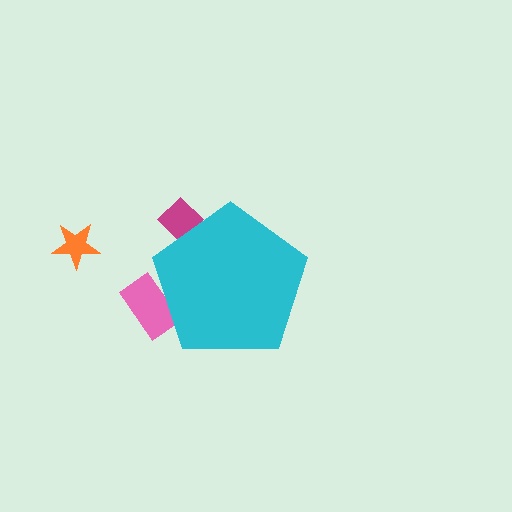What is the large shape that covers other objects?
A cyan pentagon.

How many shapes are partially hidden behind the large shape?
2 shapes are partially hidden.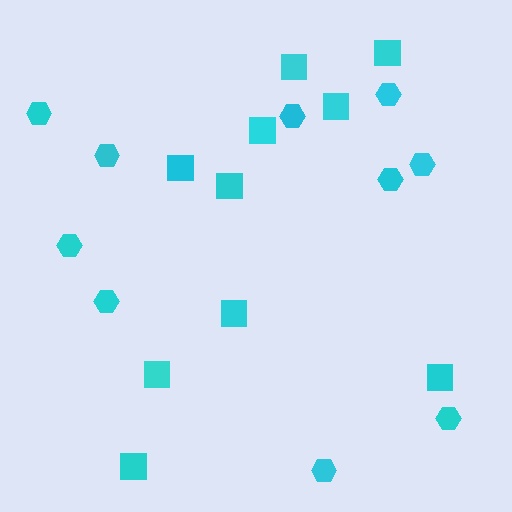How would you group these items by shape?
There are 2 groups: one group of squares (10) and one group of hexagons (10).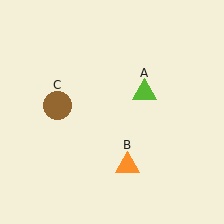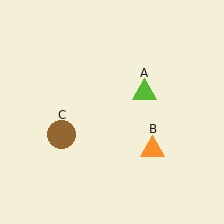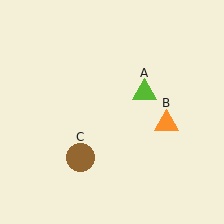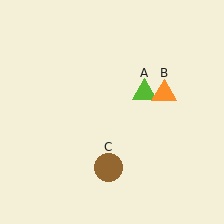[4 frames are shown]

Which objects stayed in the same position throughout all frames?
Lime triangle (object A) remained stationary.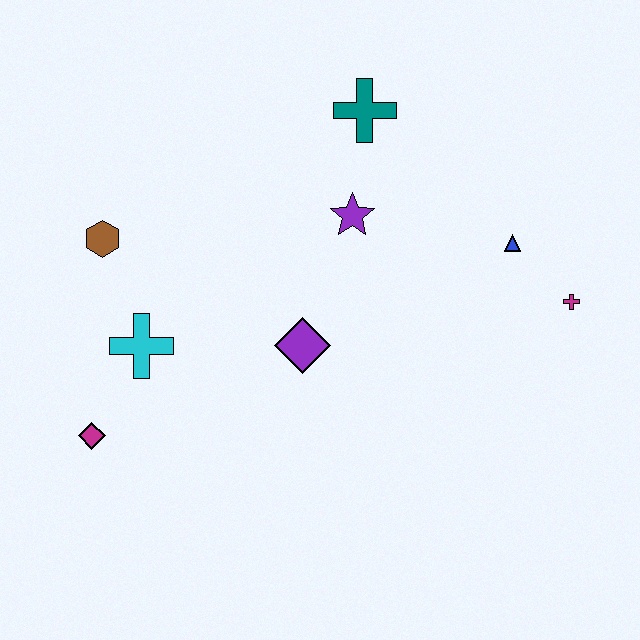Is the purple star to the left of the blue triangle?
Yes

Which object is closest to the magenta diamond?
The cyan cross is closest to the magenta diamond.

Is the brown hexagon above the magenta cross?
Yes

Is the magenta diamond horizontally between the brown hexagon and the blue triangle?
No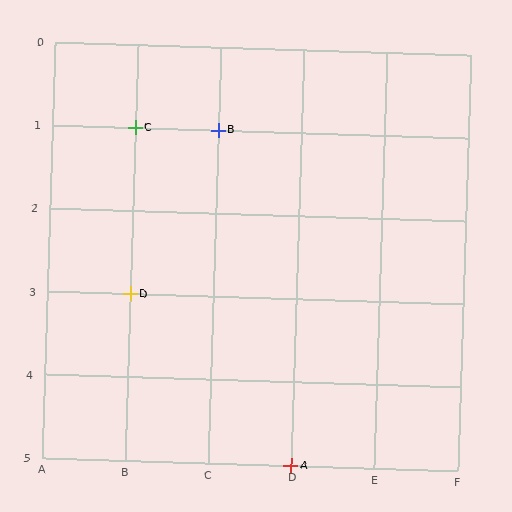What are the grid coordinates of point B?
Point B is at grid coordinates (C, 1).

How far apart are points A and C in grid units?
Points A and C are 2 columns and 4 rows apart (about 4.5 grid units diagonally).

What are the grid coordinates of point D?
Point D is at grid coordinates (B, 3).